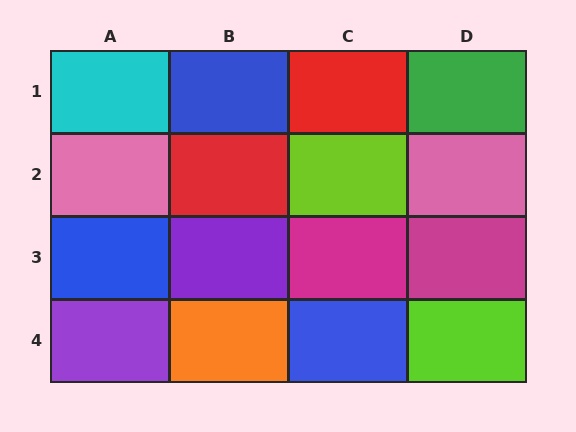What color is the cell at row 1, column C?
Red.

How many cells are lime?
2 cells are lime.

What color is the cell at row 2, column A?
Pink.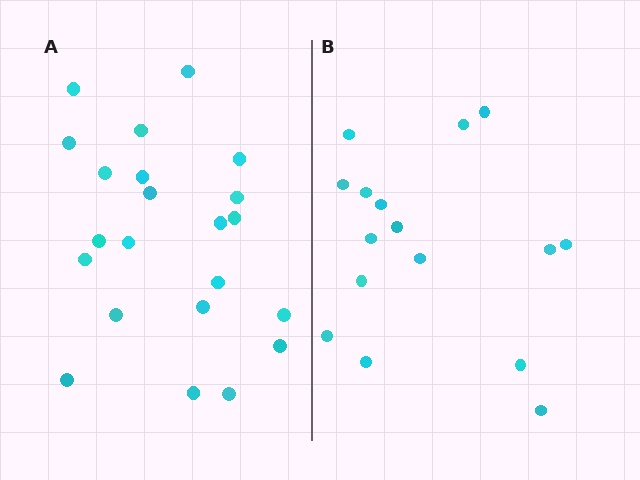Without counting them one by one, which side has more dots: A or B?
Region A (the left region) has more dots.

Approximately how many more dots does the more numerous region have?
Region A has about 6 more dots than region B.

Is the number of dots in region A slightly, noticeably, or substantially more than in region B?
Region A has noticeably more, but not dramatically so. The ratio is roughly 1.4 to 1.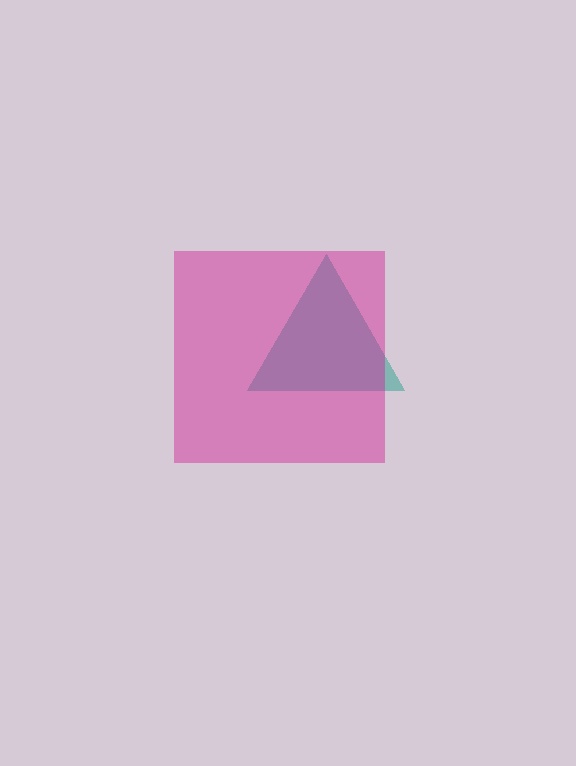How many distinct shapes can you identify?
There are 2 distinct shapes: a teal triangle, a magenta square.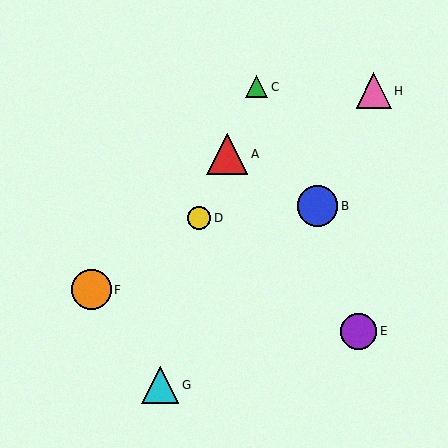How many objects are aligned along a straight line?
3 objects (A, C, D) are aligned along a straight line.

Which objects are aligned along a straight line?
Objects A, C, D are aligned along a straight line.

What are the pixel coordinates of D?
Object D is at (199, 218).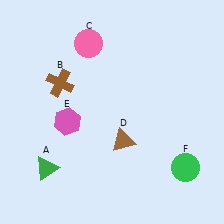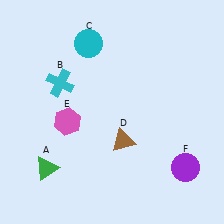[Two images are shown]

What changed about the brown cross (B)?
In Image 1, B is brown. In Image 2, it changed to cyan.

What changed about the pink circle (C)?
In Image 1, C is pink. In Image 2, it changed to cyan.